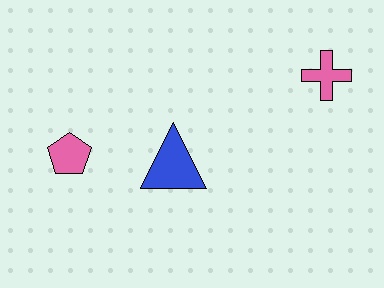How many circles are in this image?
There are no circles.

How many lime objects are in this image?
There are no lime objects.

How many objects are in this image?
There are 3 objects.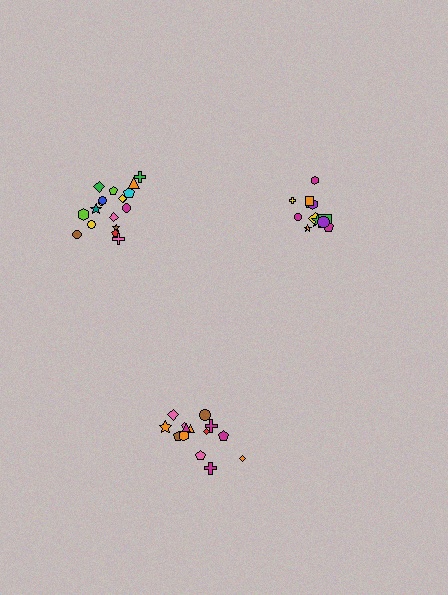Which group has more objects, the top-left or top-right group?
The top-left group.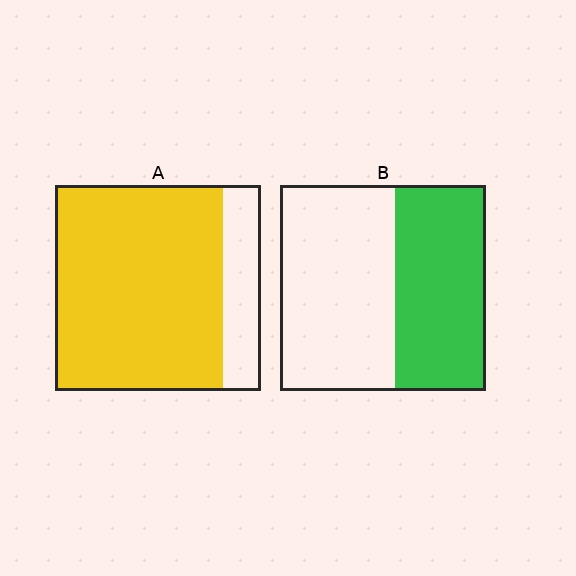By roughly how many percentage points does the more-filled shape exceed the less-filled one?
By roughly 35 percentage points (A over B).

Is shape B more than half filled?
No.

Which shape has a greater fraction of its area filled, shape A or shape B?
Shape A.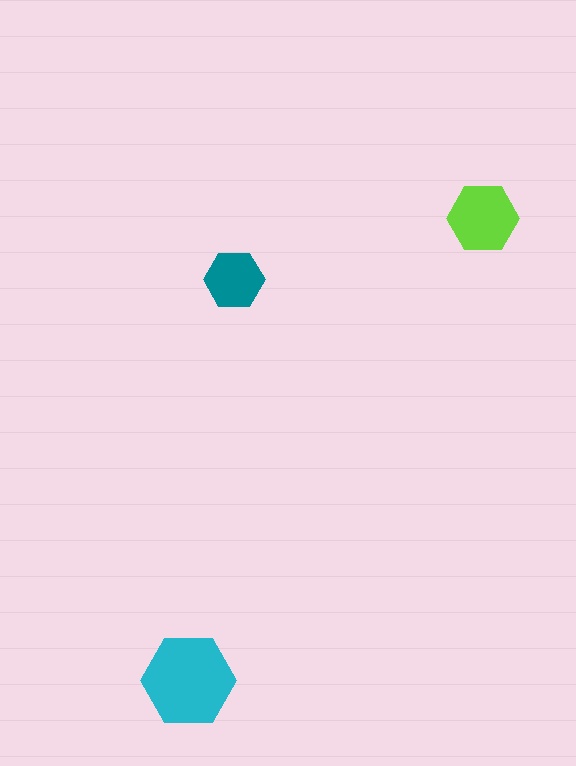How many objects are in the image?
There are 3 objects in the image.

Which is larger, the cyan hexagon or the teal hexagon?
The cyan one.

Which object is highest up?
The lime hexagon is topmost.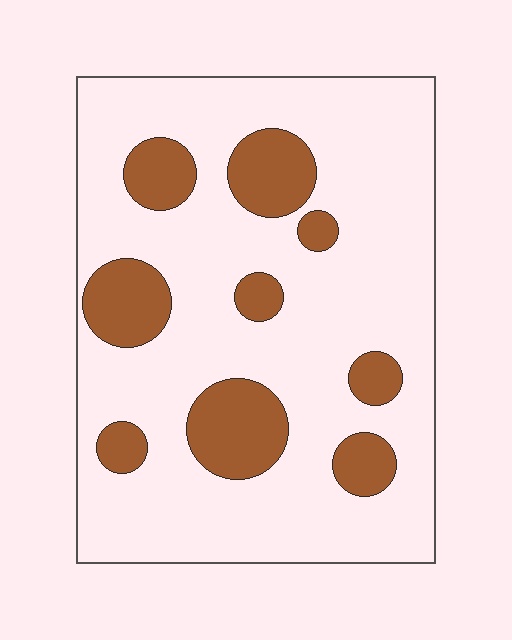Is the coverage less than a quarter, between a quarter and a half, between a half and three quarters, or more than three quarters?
Less than a quarter.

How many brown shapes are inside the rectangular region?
9.